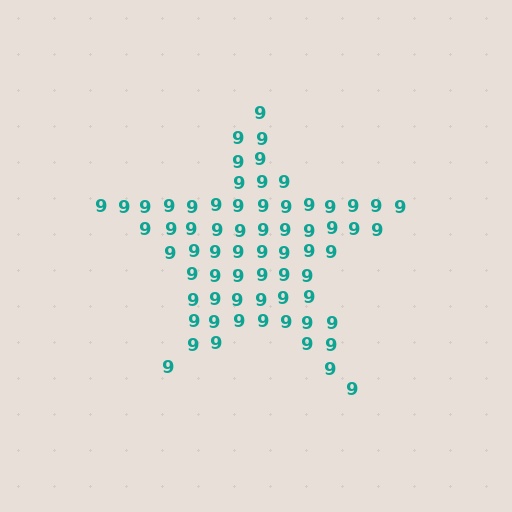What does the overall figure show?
The overall figure shows a star.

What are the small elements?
The small elements are digit 9's.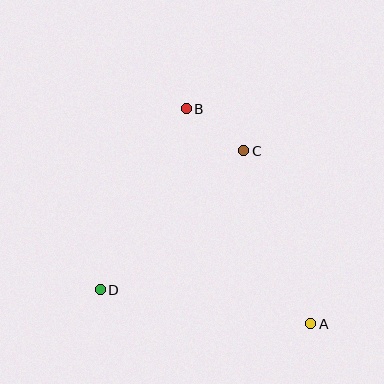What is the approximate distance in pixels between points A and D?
The distance between A and D is approximately 213 pixels.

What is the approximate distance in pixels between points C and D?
The distance between C and D is approximately 200 pixels.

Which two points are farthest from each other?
Points A and B are farthest from each other.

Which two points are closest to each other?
Points B and C are closest to each other.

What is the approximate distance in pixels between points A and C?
The distance between A and C is approximately 185 pixels.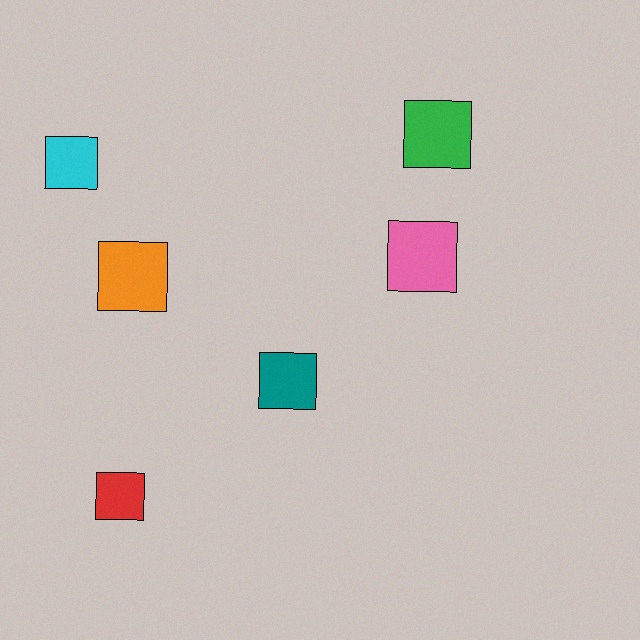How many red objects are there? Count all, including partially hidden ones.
There is 1 red object.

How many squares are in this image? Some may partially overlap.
There are 6 squares.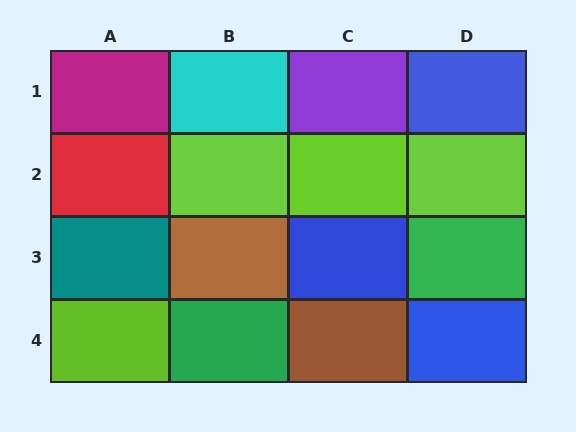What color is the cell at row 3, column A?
Teal.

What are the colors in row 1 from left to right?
Magenta, cyan, purple, blue.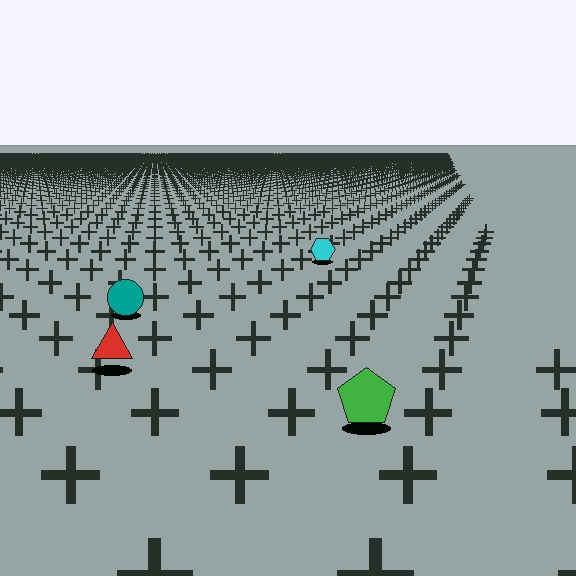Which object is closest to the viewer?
The green pentagon is closest. The texture marks near it are larger and more spread out.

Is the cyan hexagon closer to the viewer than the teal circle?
No. The teal circle is closer — you can tell from the texture gradient: the ground texture is coarser near it.